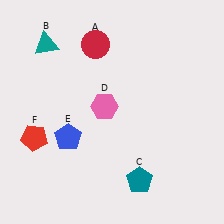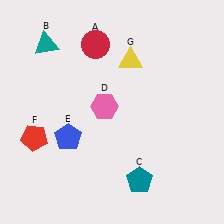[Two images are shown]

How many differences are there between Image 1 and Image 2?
There is 1 difference between the two images.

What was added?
A yellow triangle (G) was added in Image 2.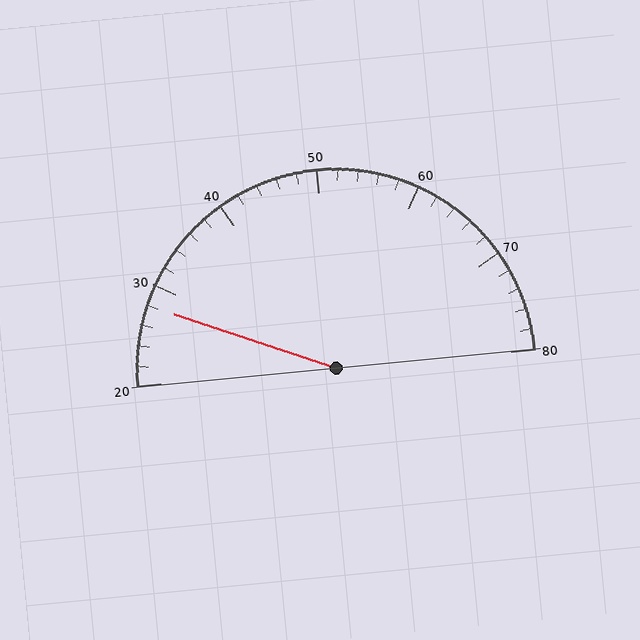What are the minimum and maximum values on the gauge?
The gauge ranges from 20 to 80.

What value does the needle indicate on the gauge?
The needle indicates approximately 28.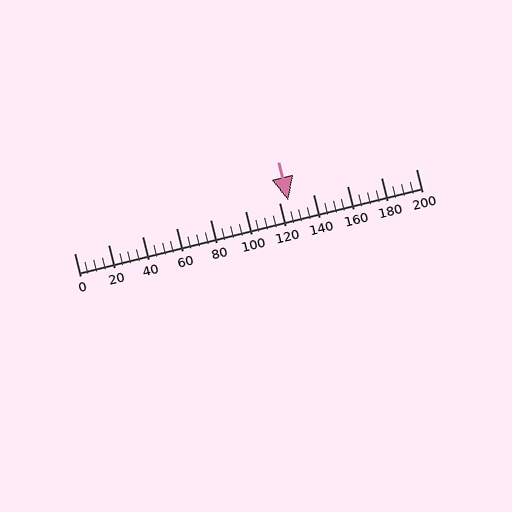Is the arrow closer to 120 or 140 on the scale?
The arrow is closer to 120.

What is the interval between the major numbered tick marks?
The major tick marks are spaced 20 units apart.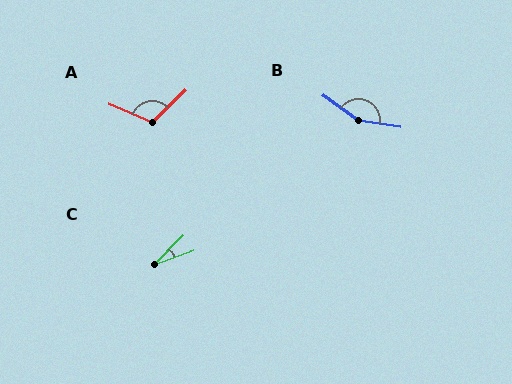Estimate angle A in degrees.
Approximately 114 degrees.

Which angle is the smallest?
C, at approximately 24 degrees.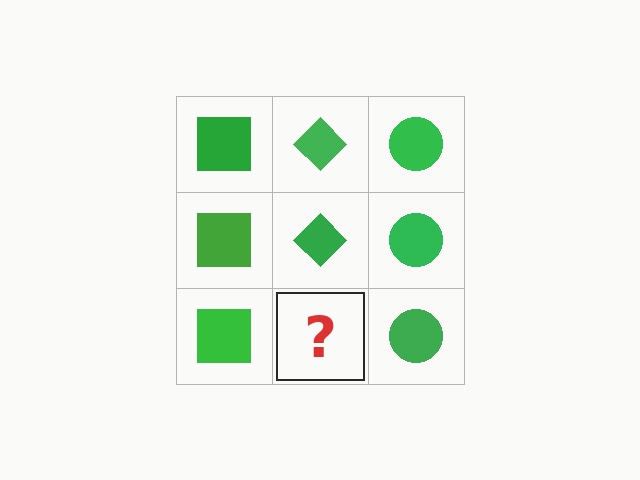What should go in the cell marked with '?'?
The missing cell should contain a green diamond.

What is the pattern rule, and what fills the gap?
The rule is that each column has a consistent shape. The gap should be filled with a green diamond.